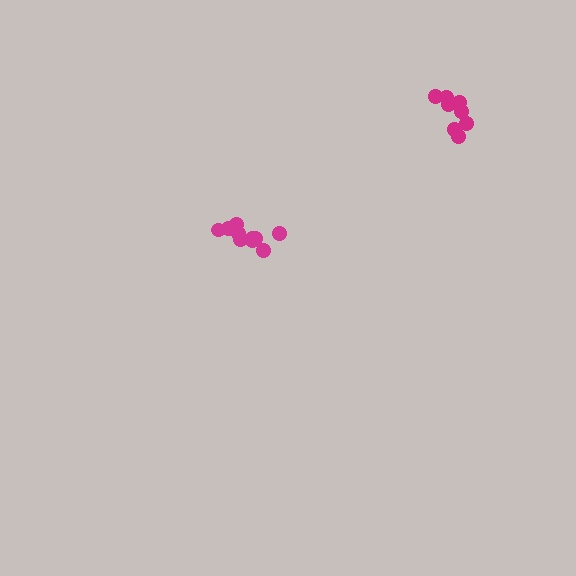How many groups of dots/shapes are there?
There are 2 groups.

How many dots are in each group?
Group 1: 8 dots, Group 2: 10 dots (18 total).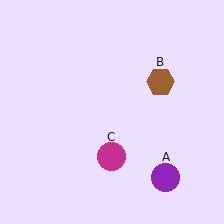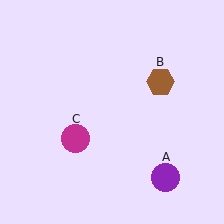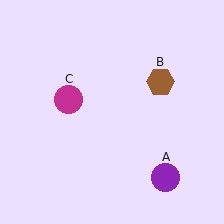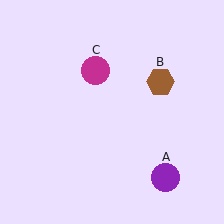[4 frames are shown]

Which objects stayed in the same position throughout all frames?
Purple circle (object A) and brown hexagon (object B) remained stationary.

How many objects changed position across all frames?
1 object changed position: magenta circle (object C).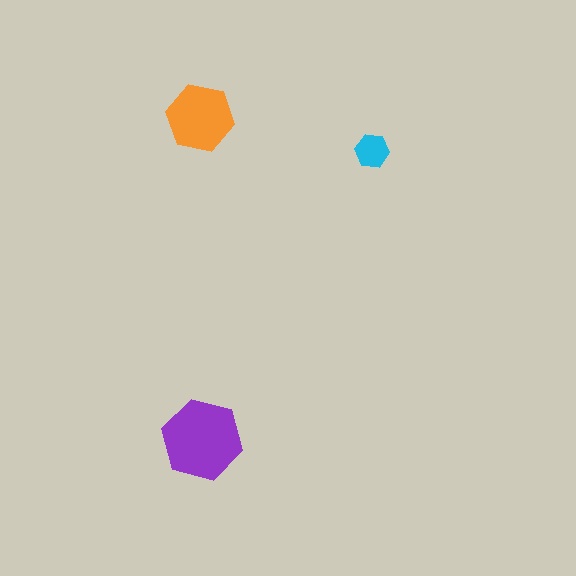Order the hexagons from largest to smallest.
the purple one, the orange one, the cyan one.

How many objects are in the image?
There are 3 objects in the image.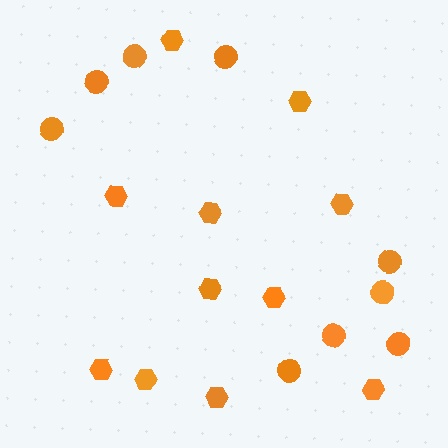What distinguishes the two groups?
There are 2 groups: one group of hexagons (11) and one group of circles (9).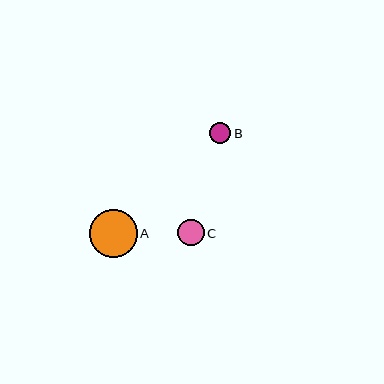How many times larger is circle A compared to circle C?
Circle A is approximately 1.8 times the size of circle C.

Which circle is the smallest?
Circle B is the smallest with a size of approximately 21 pixels.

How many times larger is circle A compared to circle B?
Circle A is approximately 2.2 times the size of circle B.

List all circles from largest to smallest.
From largest to smallest: A, C, B.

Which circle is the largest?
Circle A is the largest with a size of approximately 47 pixels.